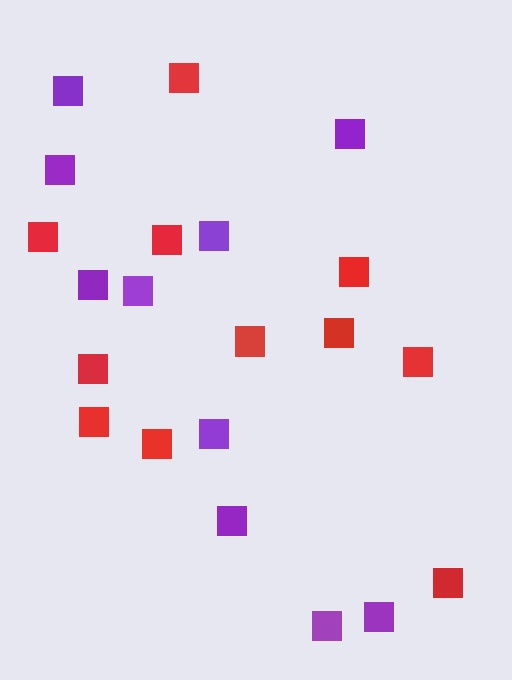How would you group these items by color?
There are 2 groups: one group of red squares (11) and one group of purple squares (10).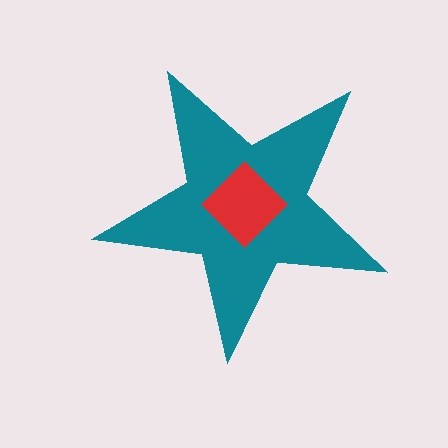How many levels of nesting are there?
2.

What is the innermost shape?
The red diamond.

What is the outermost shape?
The teal star.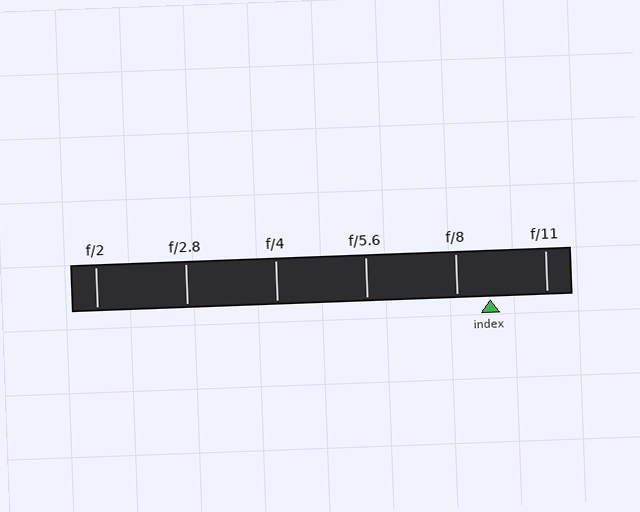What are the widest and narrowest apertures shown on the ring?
The widest aperture shown is f/2 and the narrowest is f/11.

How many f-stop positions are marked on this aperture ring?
There are 6 f-stop positions marked.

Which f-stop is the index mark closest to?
The index mark is closest to f/8.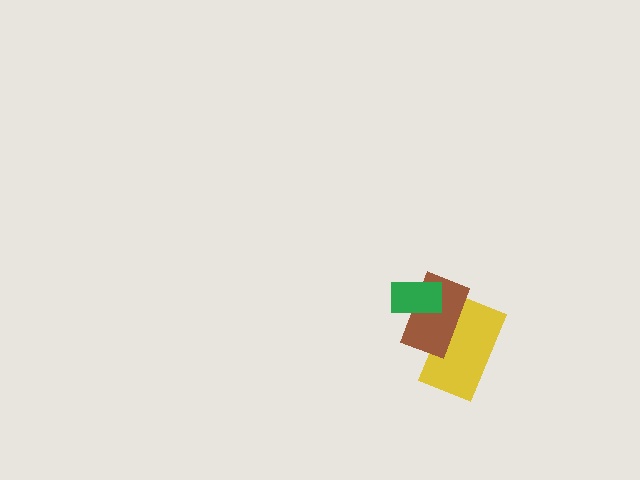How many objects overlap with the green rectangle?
1 object overlaps with the green rectangle.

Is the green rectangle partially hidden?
No, no other shape covers it.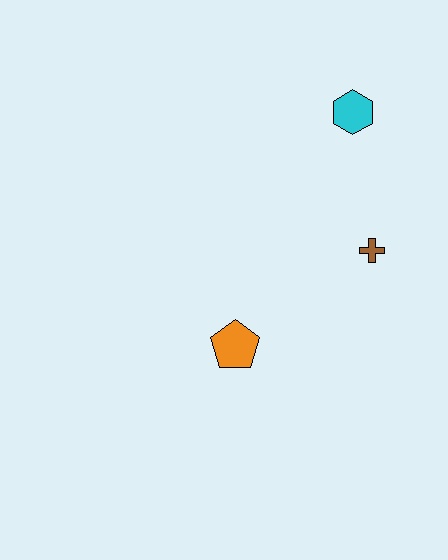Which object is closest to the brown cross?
The cyan hexagon is closest to the brown cross.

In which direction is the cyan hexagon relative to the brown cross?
The cyan hexagon is above the brown cross.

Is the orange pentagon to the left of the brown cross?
Yes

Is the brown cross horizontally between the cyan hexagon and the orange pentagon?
No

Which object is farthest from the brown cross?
The orange pentagon is farthest from the brown cross.